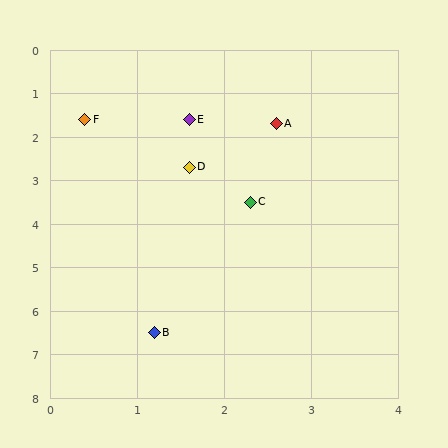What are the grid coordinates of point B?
Point B is at approximately (1.2, 6.5).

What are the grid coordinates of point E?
Point E is at approximately (1.6, 1.6).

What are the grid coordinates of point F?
Point F is at approximately (0.4, 1.6).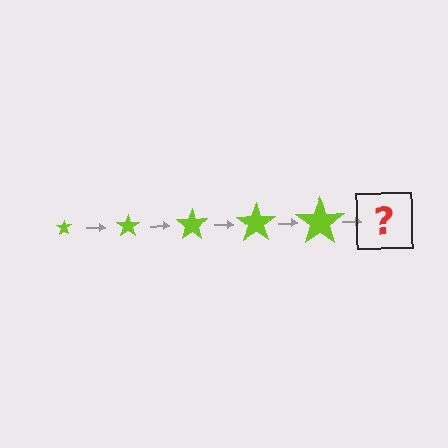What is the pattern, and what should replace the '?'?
The pattern is that the star gets progressively larger each step. The '?' should be a lime star, larger than the previous one.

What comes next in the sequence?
The next element should be a lime star, larger than the previous one.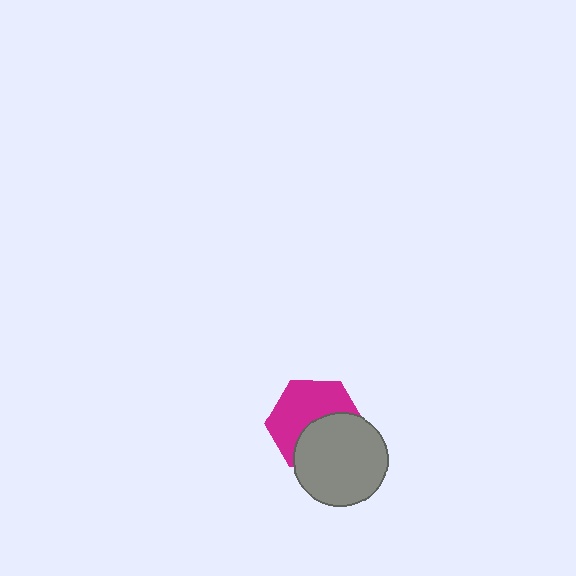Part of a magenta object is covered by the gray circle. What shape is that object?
It is a hexagon.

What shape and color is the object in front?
The object in front is a gray circle.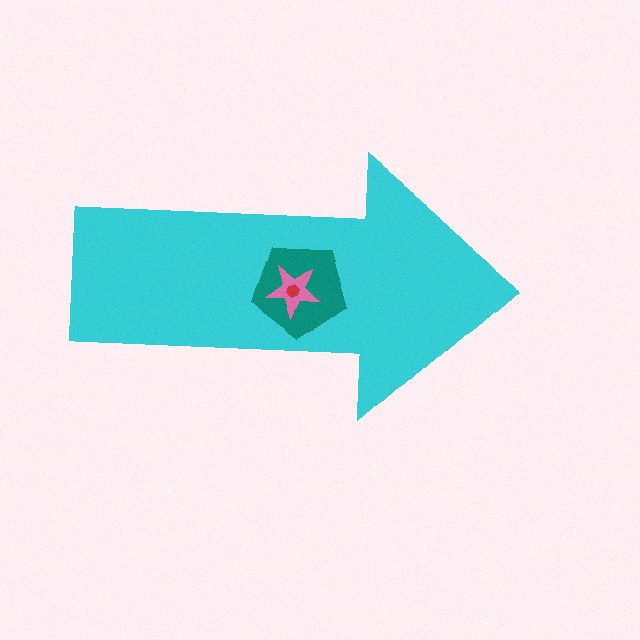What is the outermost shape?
The cyan arrow.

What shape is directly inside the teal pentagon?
The pink star.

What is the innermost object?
The red hexagon.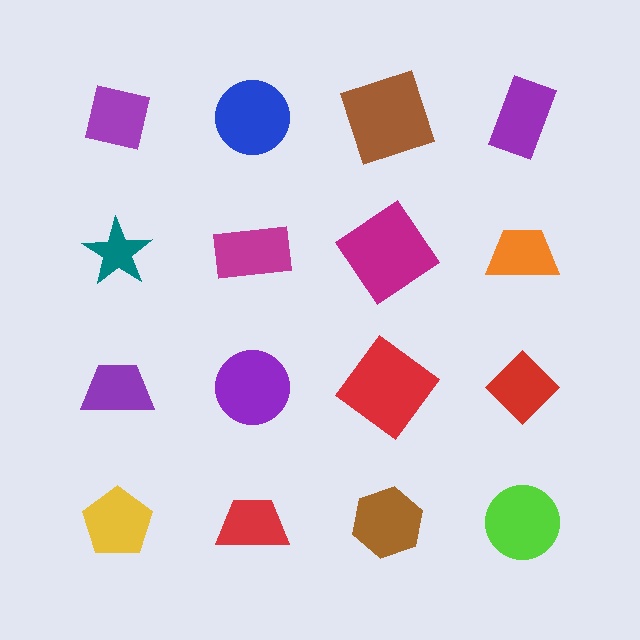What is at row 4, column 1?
A yellow pentagon.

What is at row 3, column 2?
A purple circle.